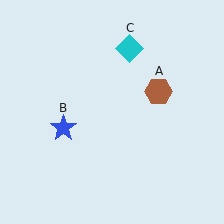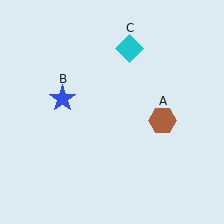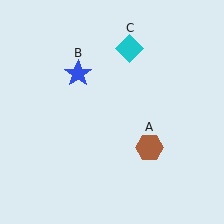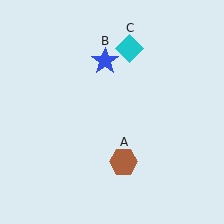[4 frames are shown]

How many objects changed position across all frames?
2 objects changed position: brown hexagon (object A), blue star (object B).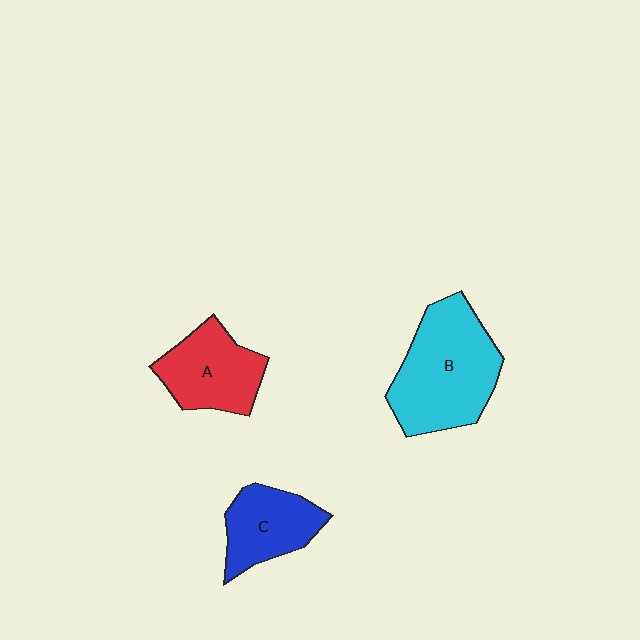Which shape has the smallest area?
Shape C (blue).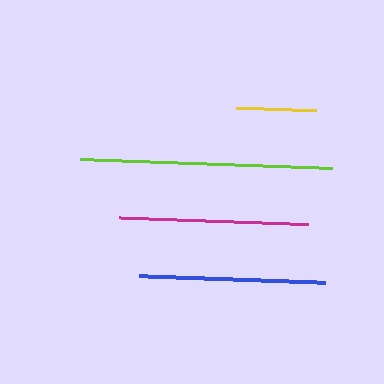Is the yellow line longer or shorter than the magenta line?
The magenta line is longer than the yellow line.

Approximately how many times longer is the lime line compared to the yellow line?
The lime line is approximately 3.2 times the length of the yellow line.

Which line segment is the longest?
The lime line is the longest at approximately 252 pixels.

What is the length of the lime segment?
The lime segment is approximately 252 pixels long.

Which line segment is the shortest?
The yellow line is the shortest at approximately 80 pixels.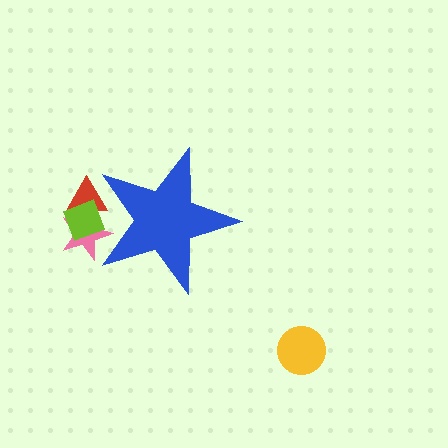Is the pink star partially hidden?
Yes, the pink star is partially hidden behind the blue star.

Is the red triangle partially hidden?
Yes, the red triangle is partially hidden behind the blue star.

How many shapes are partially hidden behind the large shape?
3 shapes are partially hidden.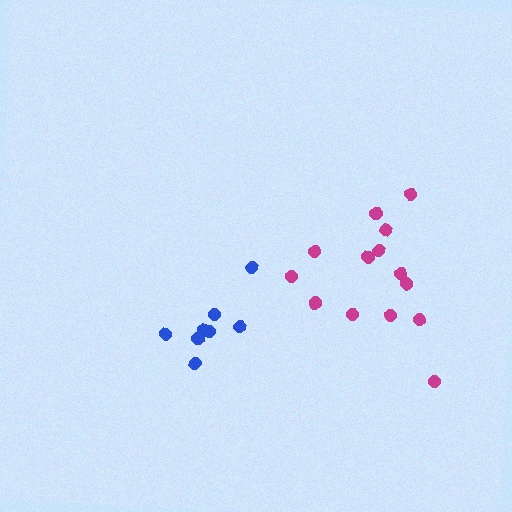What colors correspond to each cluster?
The clusters are colored: magenta, blue.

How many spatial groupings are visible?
There are 2 spatial groupings.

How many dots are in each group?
Group 1: 14 dots, Group 2: 8 dots (22 total).